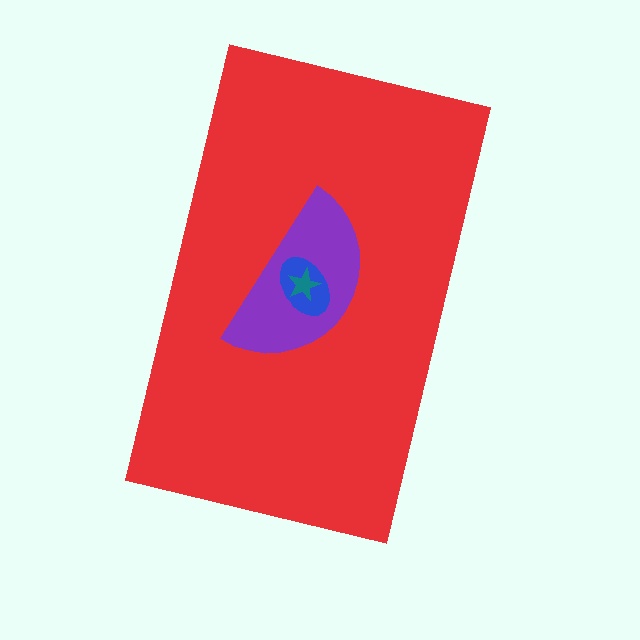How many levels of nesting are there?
4.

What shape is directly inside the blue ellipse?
The teal star.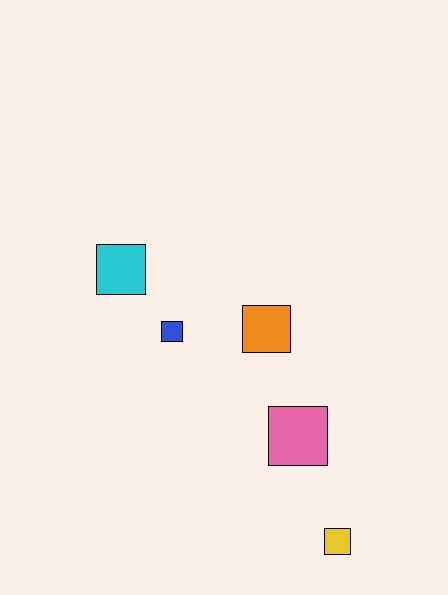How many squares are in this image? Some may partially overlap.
There are 5 squares.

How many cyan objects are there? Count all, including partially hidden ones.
There is 1 cyan object.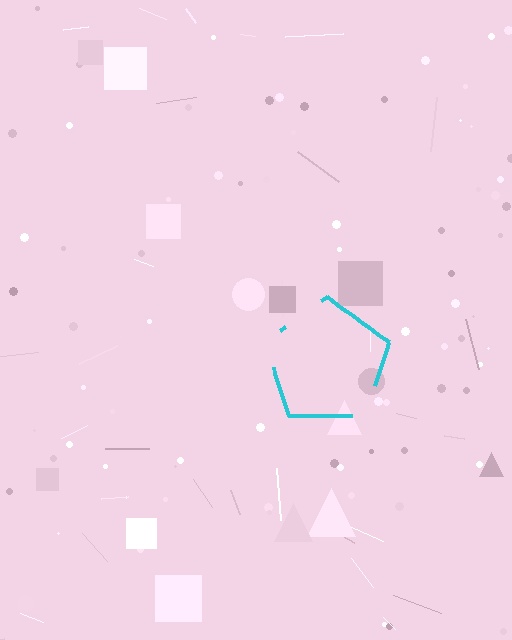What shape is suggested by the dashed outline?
The dashed outline suggests a pentagon.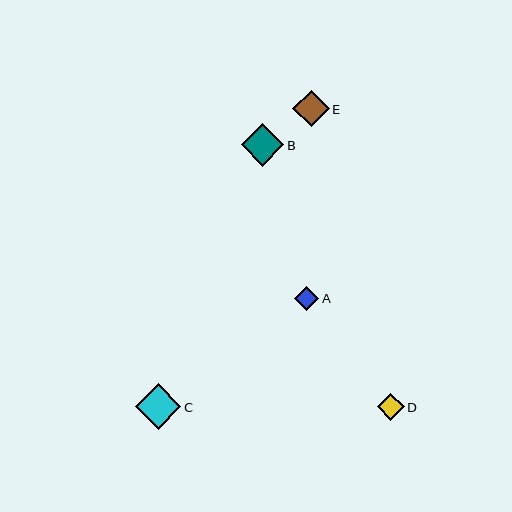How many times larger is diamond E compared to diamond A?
Diamond E is approximately 1.5 times the size of diamond A.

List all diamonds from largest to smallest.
From largest to smallest: C, B, E, D, A.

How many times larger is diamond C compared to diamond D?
Diamond C is approximately 1.7 times the size of diamond D.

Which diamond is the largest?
Diamond C is the largest with a size of approximately 46 pixels.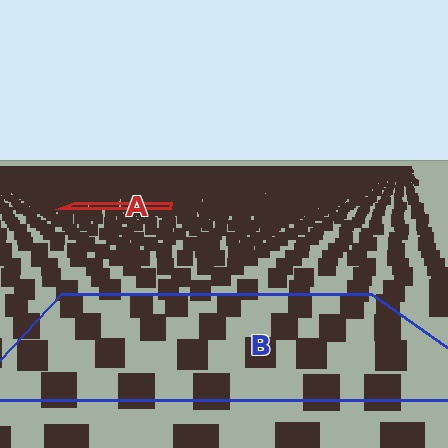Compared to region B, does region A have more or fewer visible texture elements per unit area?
Region A has more texture elements per unit area — they are packed more densely because it is farther away.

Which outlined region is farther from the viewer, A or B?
Region A is farther from the viewer — the texture elements inside it appear smaller and more densely packed.